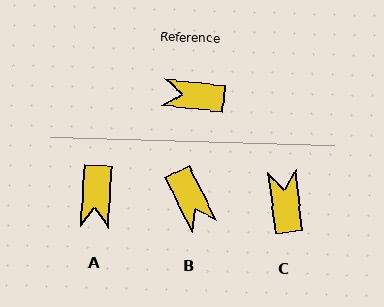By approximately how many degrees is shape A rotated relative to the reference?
Approximately 93 degrees counter-clockwise.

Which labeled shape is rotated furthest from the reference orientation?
B, about 123 degrees away.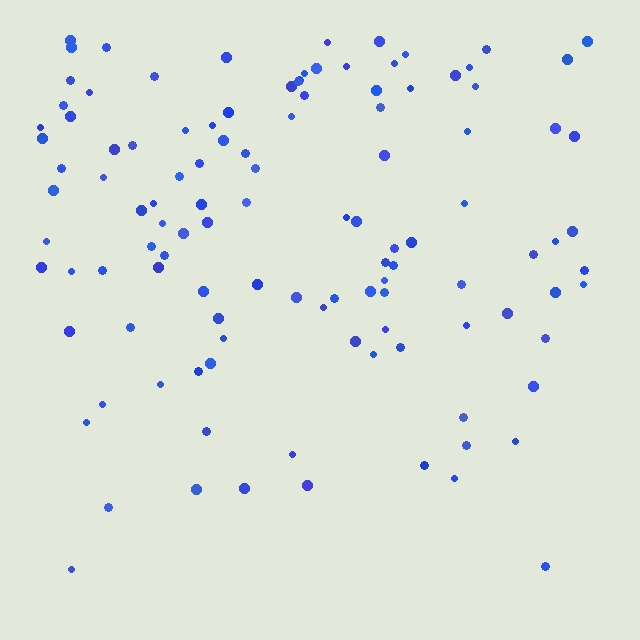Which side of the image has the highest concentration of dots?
The top.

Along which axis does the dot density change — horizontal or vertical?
Vertical.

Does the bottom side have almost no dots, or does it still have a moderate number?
Still a moderate number, just noticeably fewer than the top.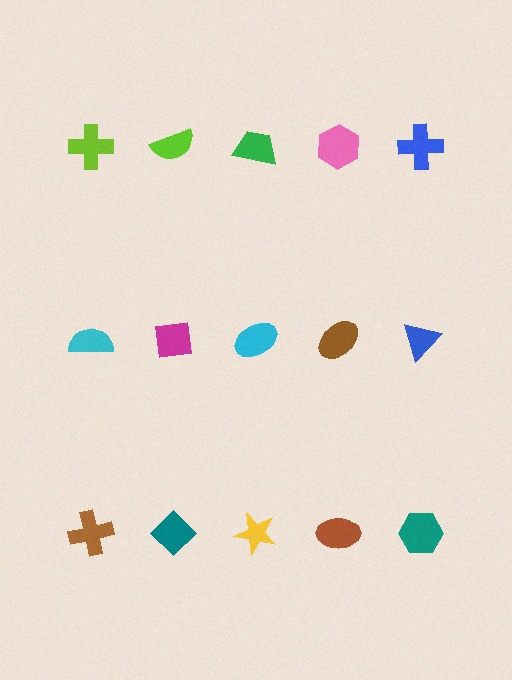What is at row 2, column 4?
A brown ellipse.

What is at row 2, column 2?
A magenta square.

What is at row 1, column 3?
A green trapezoid.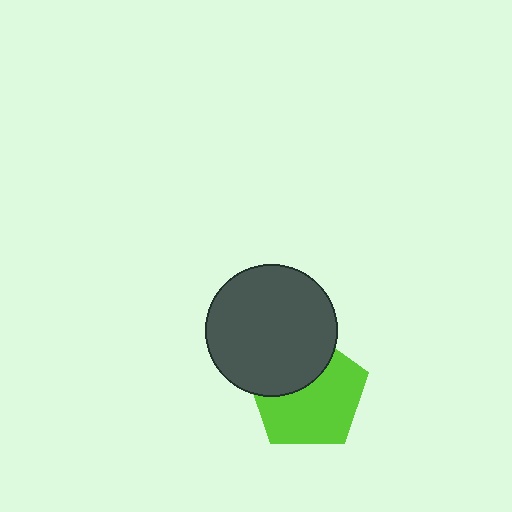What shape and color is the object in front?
The object in front is a dark gray circle.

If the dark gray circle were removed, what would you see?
You would see the complete lime pentagon.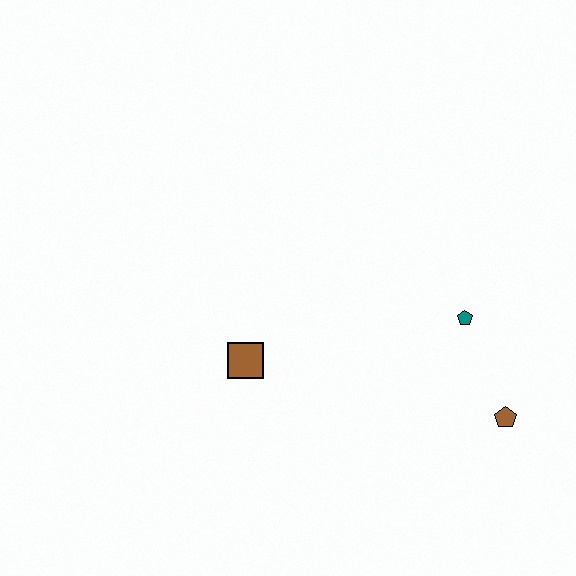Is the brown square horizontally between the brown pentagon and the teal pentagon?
No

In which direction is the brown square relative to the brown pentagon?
The brown square is to the left of the brown pentagon.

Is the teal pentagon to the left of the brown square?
No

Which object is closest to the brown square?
The teal pentagon is closest to the brown square.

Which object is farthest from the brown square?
The brown pentagon is farthest from the brown square.